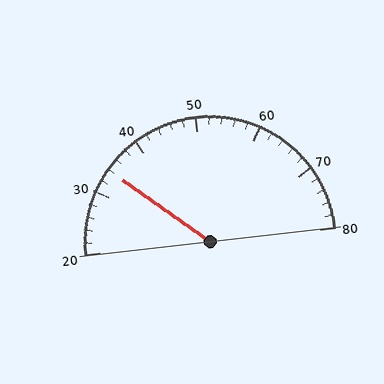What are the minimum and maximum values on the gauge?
The gauge ranges from 20 to 80.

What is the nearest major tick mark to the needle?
The nearest major tick mark is 30.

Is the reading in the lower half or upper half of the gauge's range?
The reading is in the lower half of the range (20 to 80).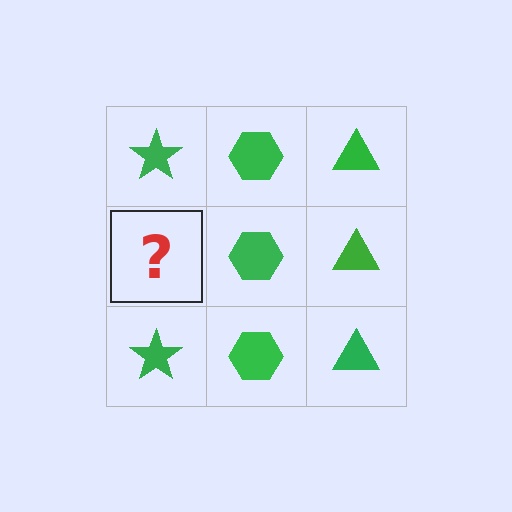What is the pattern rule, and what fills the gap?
The rule is that each column has a consistent shape. The gap should be filled with a green star.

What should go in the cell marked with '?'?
The missing cell should contain a green star.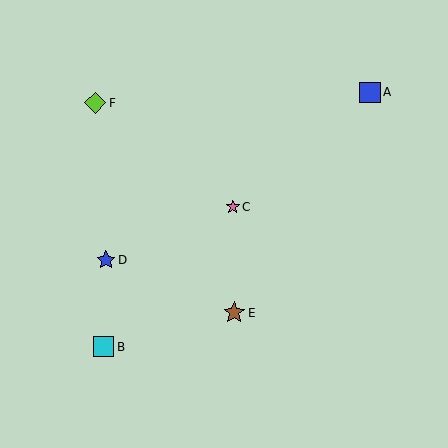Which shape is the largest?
The lime diamond (labeled F) is the largest.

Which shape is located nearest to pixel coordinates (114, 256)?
The blue star (labeled D) at (106, 260) is nearest to that location.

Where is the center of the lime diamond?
The center of the lime diamond is at (95, 103).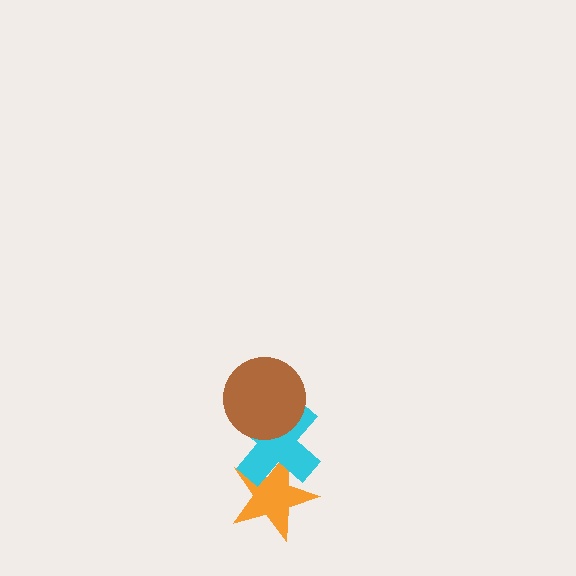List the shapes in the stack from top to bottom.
From top to bottom: the brown circle, the cyan cross, the orange star.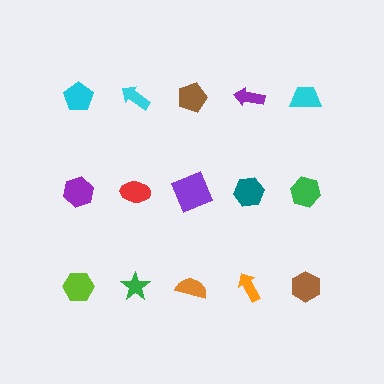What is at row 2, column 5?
A green hexagon.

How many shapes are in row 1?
5 shapes.